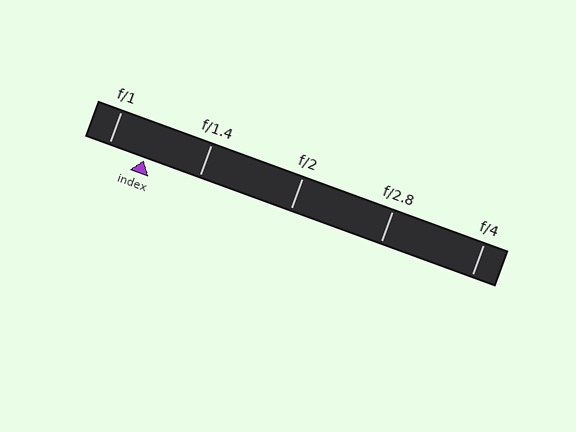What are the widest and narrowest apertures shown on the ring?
The widest aperture shown is f/1 and the narrowest is f/4.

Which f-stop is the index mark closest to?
The index mark is closest to f/1.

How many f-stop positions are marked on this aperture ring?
There are 5 f-stop positions marked.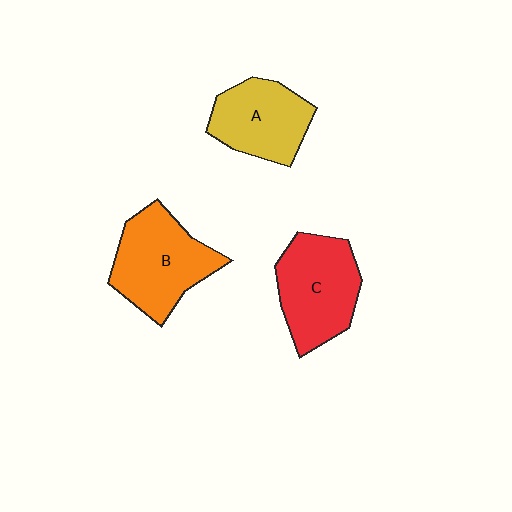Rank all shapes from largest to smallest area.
From largest to smallest: B (orange), C (red), A (yellow).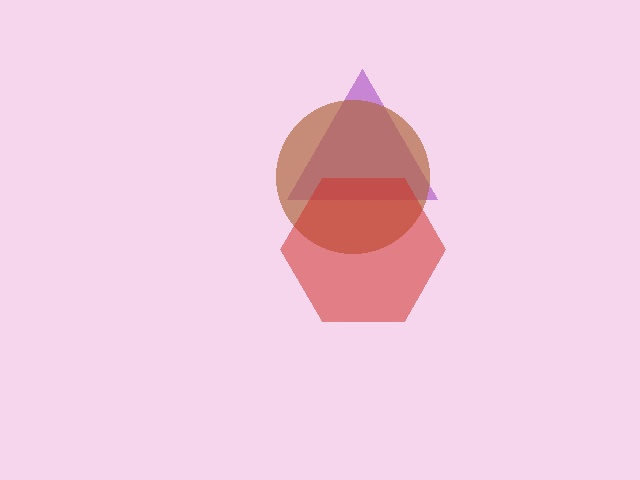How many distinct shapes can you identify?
There are 3 distinct shapes: a purple triangle, a brown circle, a red hexagon.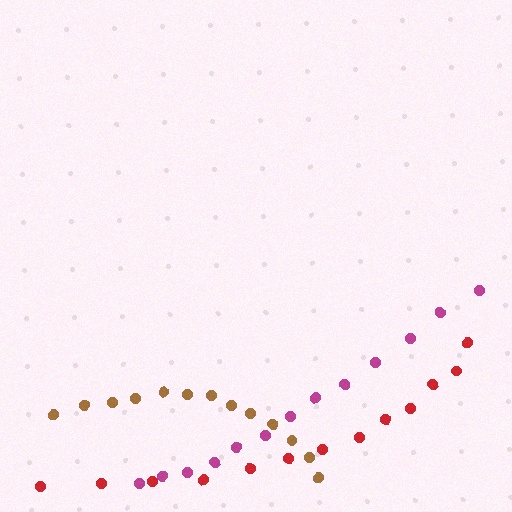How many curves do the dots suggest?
There are 3 distinct paths.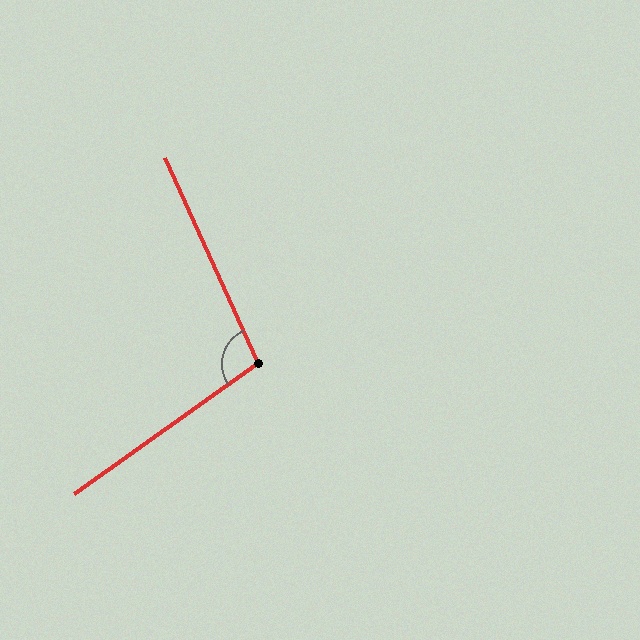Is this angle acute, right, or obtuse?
It is obtuse.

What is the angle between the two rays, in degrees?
Approximately 101 degrees.